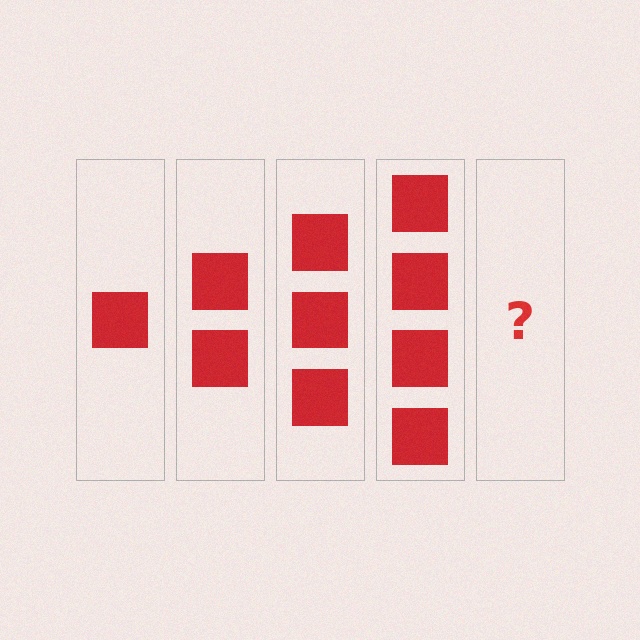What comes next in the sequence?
The next element should be 5 squares.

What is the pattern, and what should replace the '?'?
The pattern is that each step adds one more square. The '?' should be 5 squares.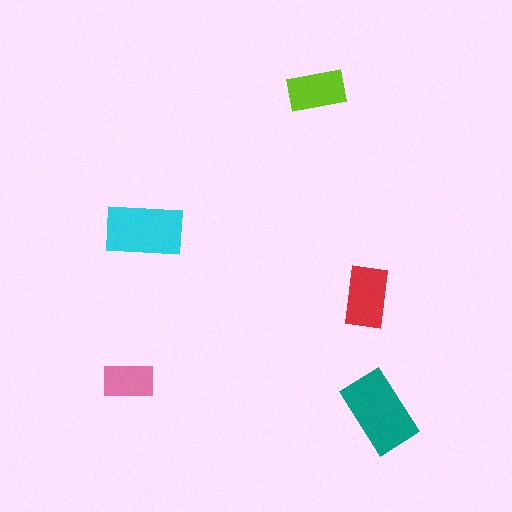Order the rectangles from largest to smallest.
the teal one, the cyan one, the red one, the lime one, the pink one.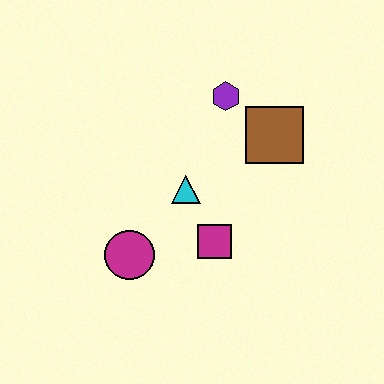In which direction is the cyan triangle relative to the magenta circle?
The cyan triangle is above the magenta circle.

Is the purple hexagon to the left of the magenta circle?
No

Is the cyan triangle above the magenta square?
Yes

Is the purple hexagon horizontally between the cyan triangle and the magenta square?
No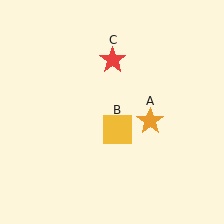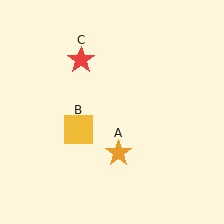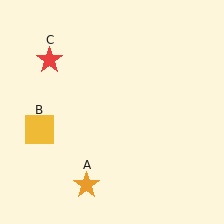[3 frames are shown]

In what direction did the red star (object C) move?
The red star (object C) moved left.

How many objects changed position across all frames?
3 objects changed position: orange star (object A), yellow square (object B), red star (object C).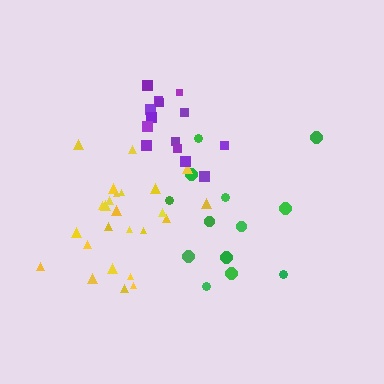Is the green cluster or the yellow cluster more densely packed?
Yellow.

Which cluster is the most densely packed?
Purple.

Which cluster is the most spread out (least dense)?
Green.